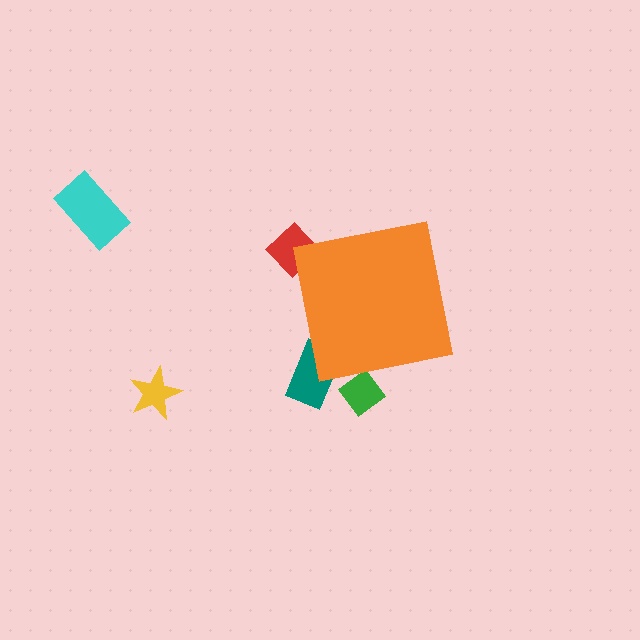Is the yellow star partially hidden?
No, the yellow star is fully visible.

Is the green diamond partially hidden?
Yes, the green diamond is partially hidden behind the orange square.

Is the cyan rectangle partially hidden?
No, the cyan rectangle is fully visible.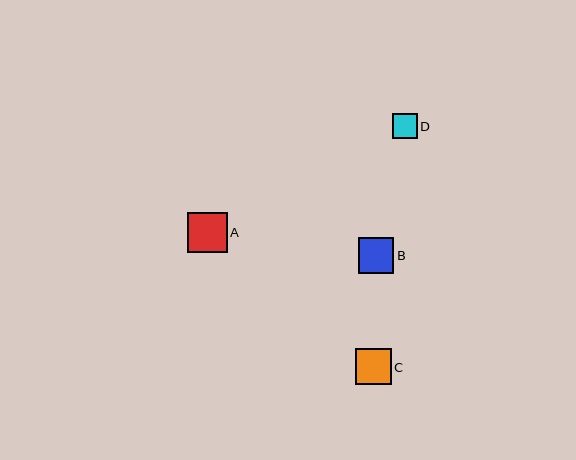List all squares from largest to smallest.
From largest to smallest: A, B, C, D.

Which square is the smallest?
Square D is the smallest with a size of approximately 25 pixels.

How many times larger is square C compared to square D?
Square C is approximately 1.4 times the size of square D.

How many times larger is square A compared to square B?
Square A is approximately 1.1 times the size of square B.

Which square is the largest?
Square A is the largest with a size of approximately 40 pixels.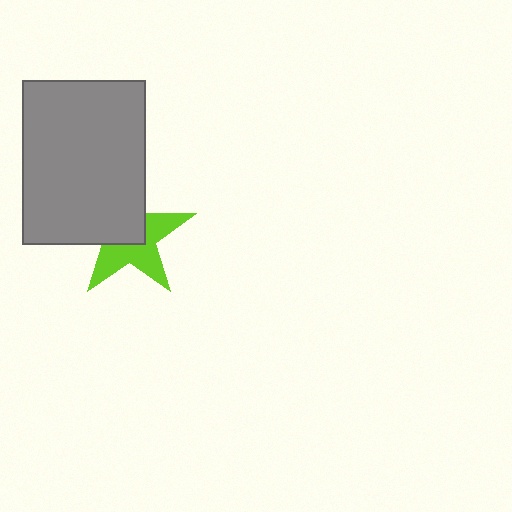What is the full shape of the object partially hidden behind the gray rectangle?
The partially hidden object is a lime star.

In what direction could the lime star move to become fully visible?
The lime star could move toward the lower-right. That would shift it out from behind the gray rectangle entirely.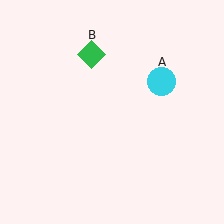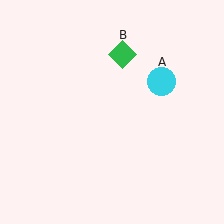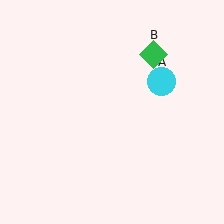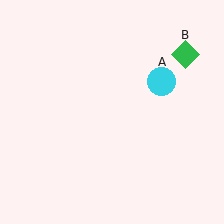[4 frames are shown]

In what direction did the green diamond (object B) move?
The green diamond (object B) moved right.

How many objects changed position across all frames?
1 object changed position: green diamond (object B).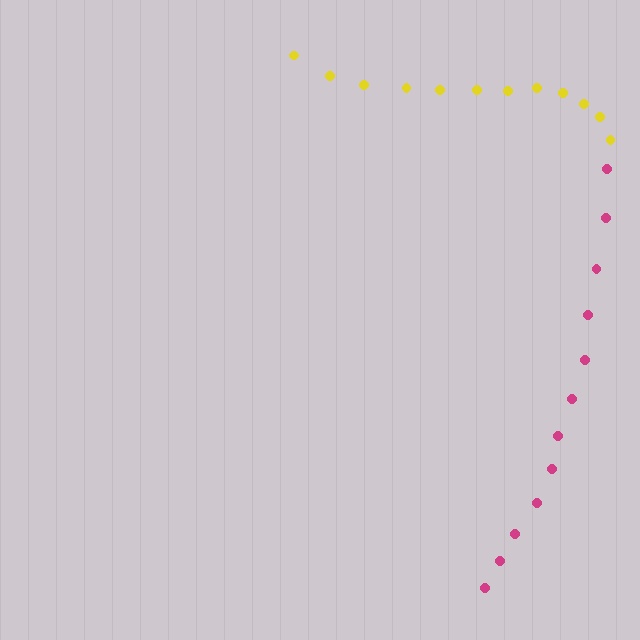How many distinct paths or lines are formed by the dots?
There are 2 distinct paths.